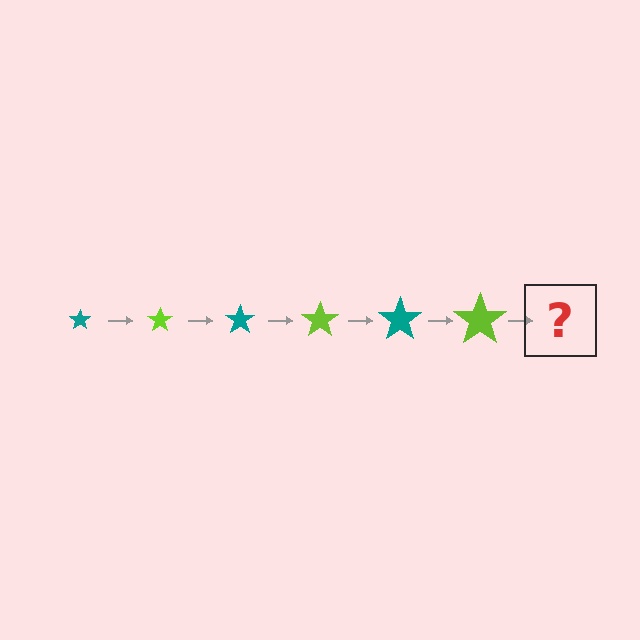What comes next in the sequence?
The next element should be a teal star, larger than the previous one.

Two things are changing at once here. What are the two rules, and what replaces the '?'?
The two rules are that the star grows larger each step and the color cycles through teal and lime. The '?' should be a teal star, larger than the previous one.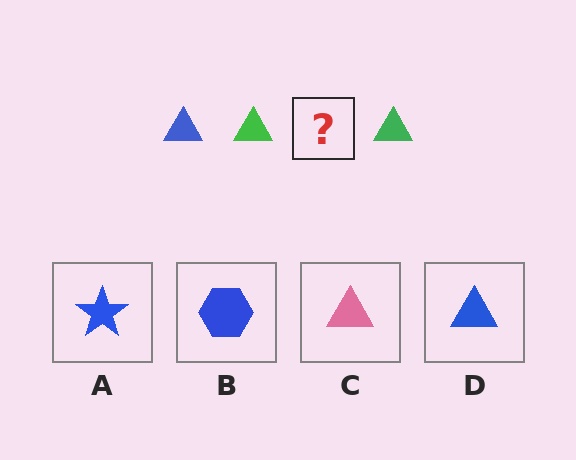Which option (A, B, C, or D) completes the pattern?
D.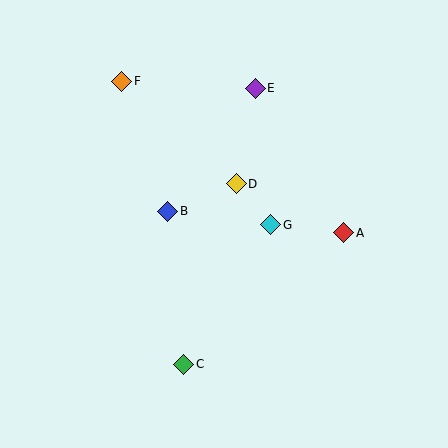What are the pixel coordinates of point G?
Point G is at (271, 225).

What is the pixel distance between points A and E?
The distance between A and E is 170 pixels.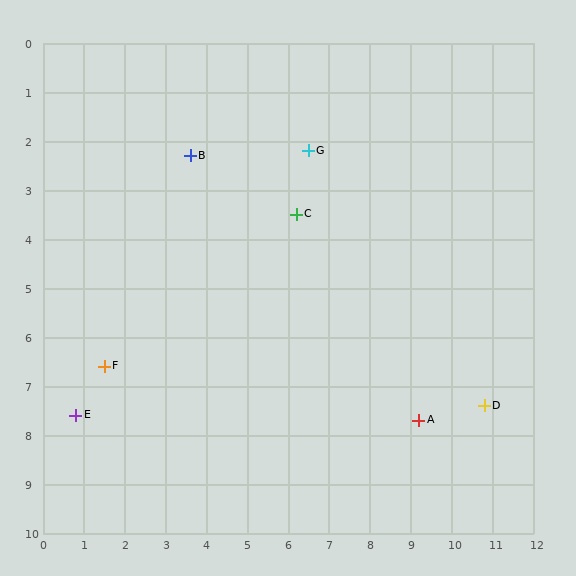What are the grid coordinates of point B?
Point B is at approximately (3.6, 2.3).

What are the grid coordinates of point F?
Point F is at approximately (1.5, 6.6).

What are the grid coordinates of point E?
Point E is at approximately (0.8, 7.6).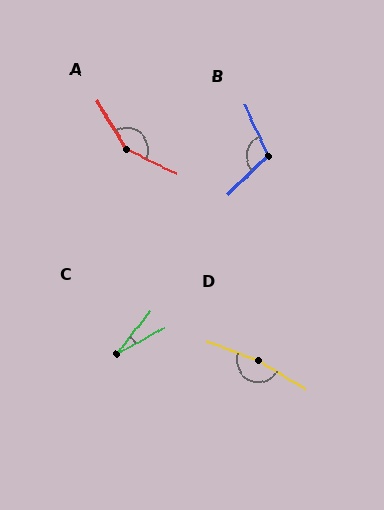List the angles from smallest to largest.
C (23°), B (109°), A (147°), D (170°).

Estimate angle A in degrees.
Approximately 147 degrees.